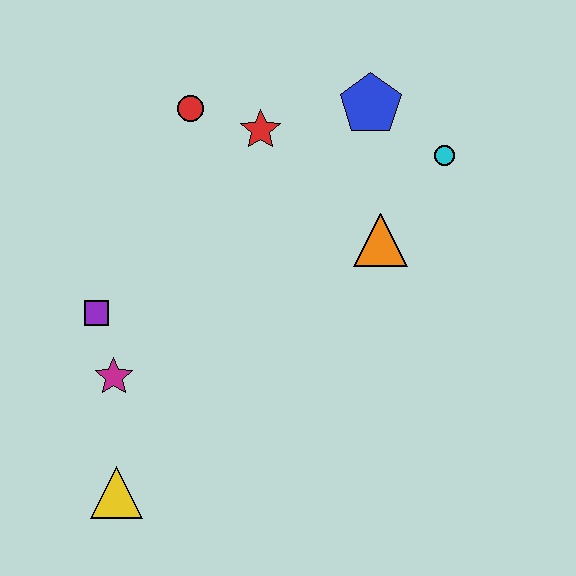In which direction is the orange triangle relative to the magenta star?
The orange triangle is to the right of the magenta star.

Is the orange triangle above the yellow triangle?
Yes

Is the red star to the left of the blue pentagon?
Yes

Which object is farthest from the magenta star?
The cyan circle is farthest from the magenta star.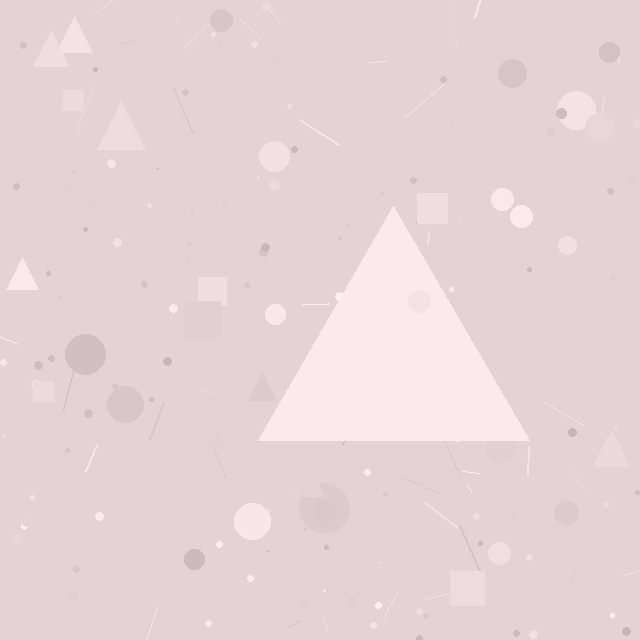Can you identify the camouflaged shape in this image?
The camouflaged shape is a triangle.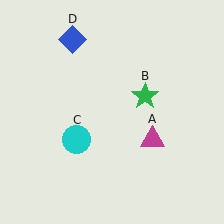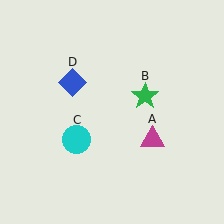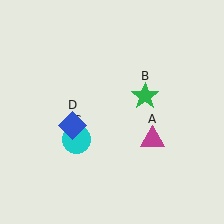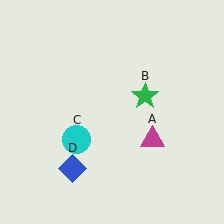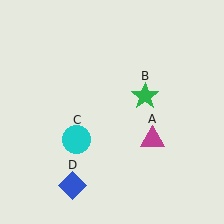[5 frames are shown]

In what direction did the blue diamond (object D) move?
The blue diamond (object D) moved down.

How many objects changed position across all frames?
1 object changed position: blue diamond (object D).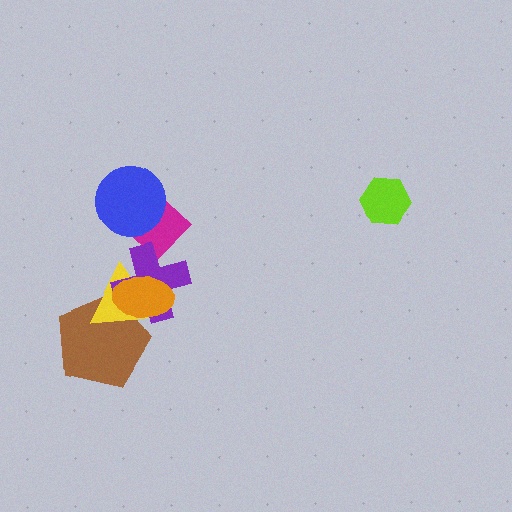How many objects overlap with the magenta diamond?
2 objects overlap with the magenta diamond.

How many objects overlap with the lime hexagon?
0 objects overlap with the lime hexagon.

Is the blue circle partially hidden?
No, no other shape covers it.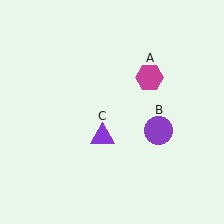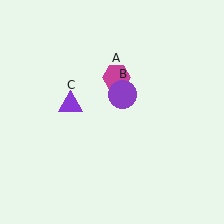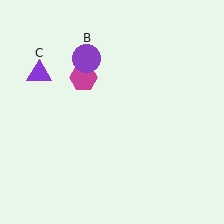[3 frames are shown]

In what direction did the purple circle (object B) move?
The purple circle (object B) moved up and to the left.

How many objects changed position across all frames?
3 objects changed position: magenta hexagon (object A), purple circle (object B), purple triangle (object C).